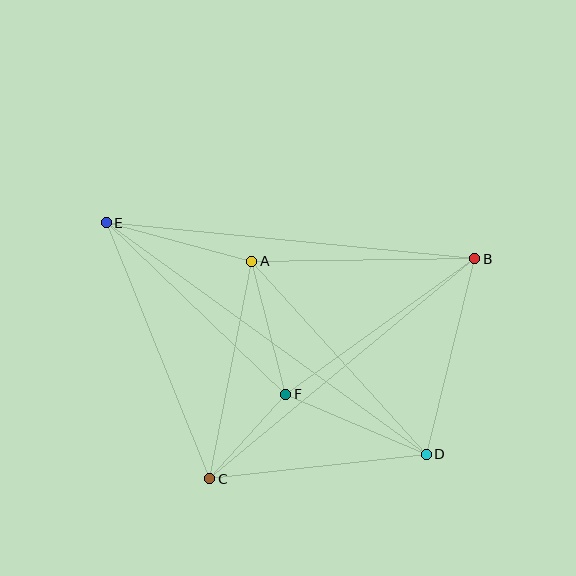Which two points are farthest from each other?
Points D and E are farthest from each other.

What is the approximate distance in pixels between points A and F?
The distance between A and F is approximately 137 pixels.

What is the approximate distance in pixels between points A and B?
The distance between A and B is approximately 223 pixels.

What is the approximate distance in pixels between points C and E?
The distance between C and E is approximately 276 pixels.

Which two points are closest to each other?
Points C and F are closest to each other.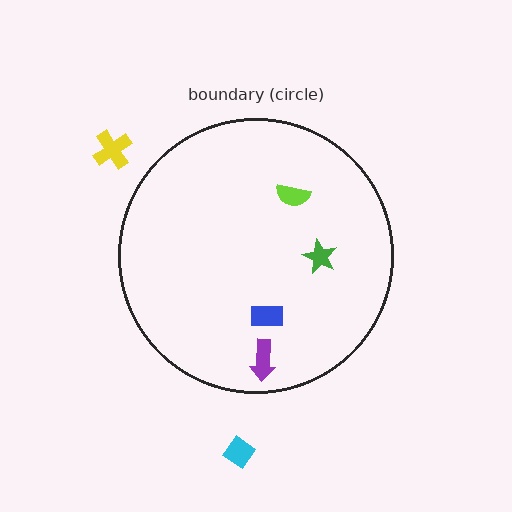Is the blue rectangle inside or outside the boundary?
Inside.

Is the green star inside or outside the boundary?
Inside.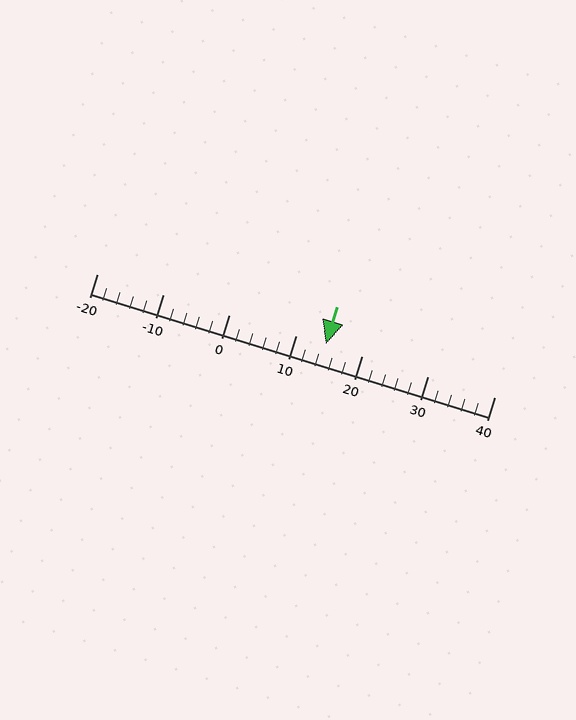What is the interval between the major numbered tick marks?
The major tick marks are spaced 10 units apart.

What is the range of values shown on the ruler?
The ruler shows values from -20 to 40.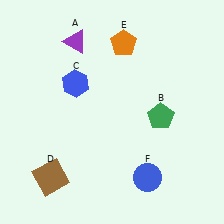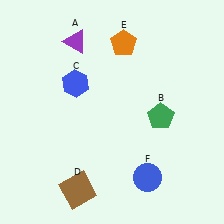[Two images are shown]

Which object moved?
The brown square (D) moved right.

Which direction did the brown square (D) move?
The brown square (D) moved right.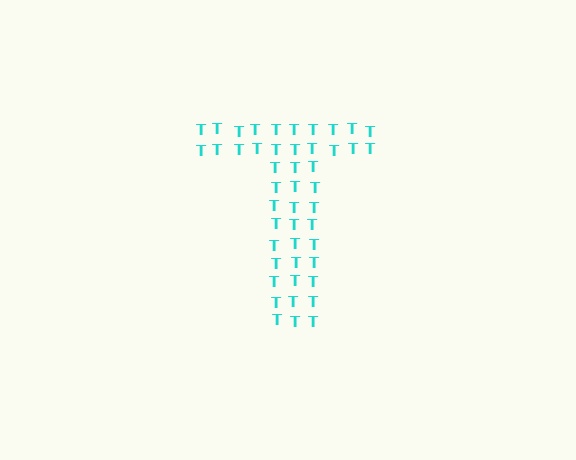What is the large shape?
The large shape is the letter T.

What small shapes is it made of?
It is made of small letter T's.